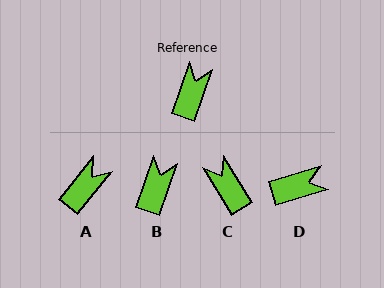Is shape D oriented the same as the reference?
No, it is off by about 54 degrees.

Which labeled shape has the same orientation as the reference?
B.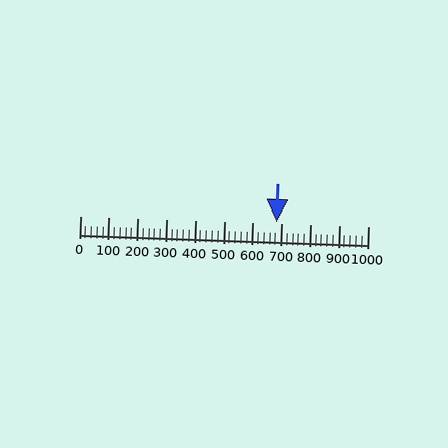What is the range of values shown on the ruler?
The ruler shows values from 0 to 1000.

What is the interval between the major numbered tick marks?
The major tick marks are spaced 100 units apart.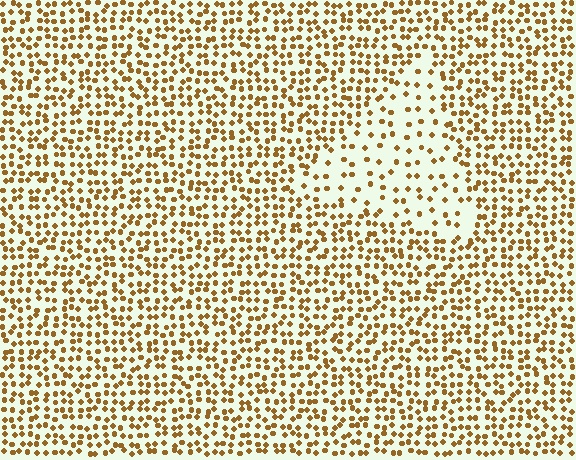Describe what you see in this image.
The image contains small brown elements arranged at two different densities. A triangle-shaped region is visible where the elements are less densely packed than the surrounding area.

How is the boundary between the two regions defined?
The boundary is defined by a change in element density (approximately 2.3x ratio). All elements are the same color, size, and shape.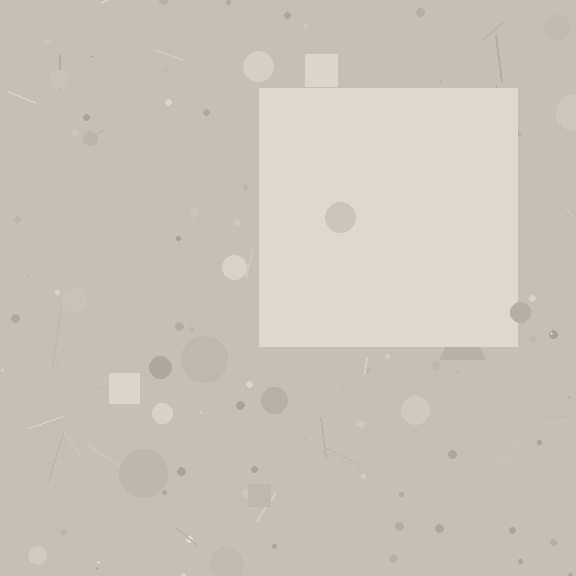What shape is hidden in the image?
A square is hidden in the image.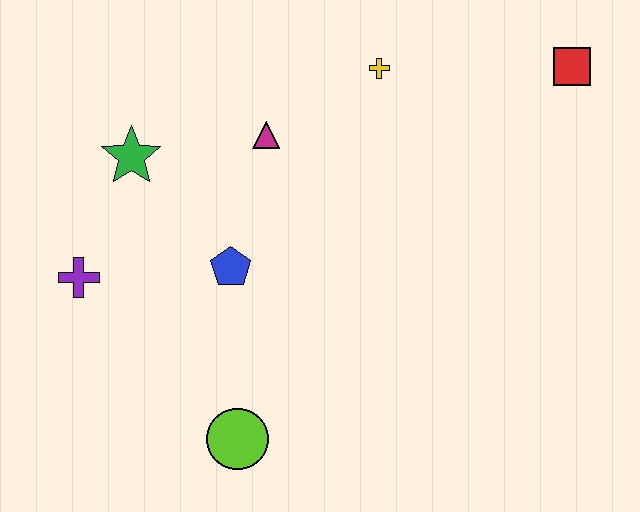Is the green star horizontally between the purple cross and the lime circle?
Yes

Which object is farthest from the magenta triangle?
The red square is farthest from the magenta triangle.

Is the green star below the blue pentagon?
No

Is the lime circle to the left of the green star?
No